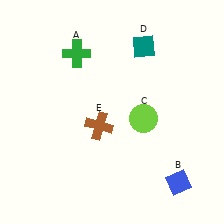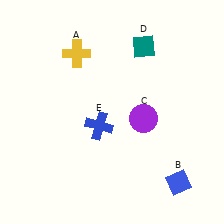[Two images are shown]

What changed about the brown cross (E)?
In Image 1, E is brown. In Image 2, it changed to blue.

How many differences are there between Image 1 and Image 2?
There are 3 differences between the two images.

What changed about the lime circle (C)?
In Image 1, C is lime. In Image 2, it changed to purple.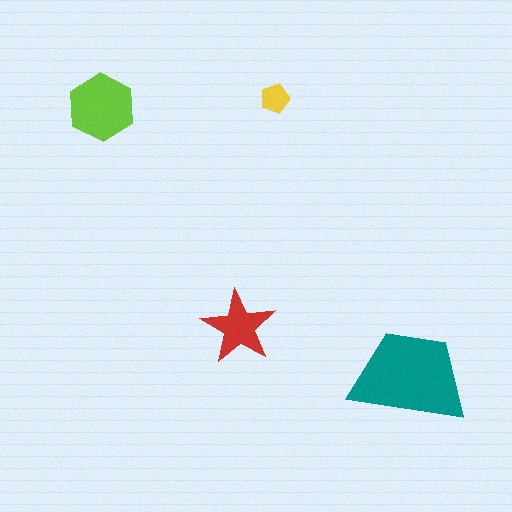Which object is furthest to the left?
The lime hexagon is leftmost.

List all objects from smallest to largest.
The yellow pentagon, the red star, the lime hexagon, the teal trapezoid.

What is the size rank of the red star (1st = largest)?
3rd.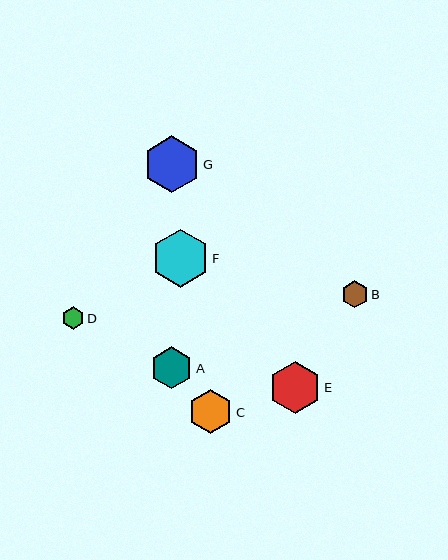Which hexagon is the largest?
Hexagon F is the largest with a size of approximately 58 pixels.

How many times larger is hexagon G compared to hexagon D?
Hexagon G is approximately 2.5 times the size of hexagon D.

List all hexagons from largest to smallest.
From largest to smallest: F, G, E, C, A, B, D.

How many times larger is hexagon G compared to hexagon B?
Hexagon G is approximately 2.1 times the size of hexagon B.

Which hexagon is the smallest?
Hexagon D is the smallest with a size of approximately 22 pixels.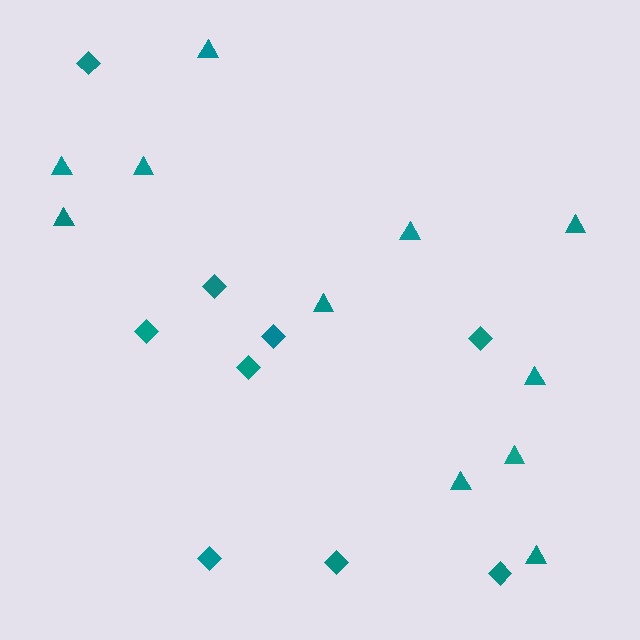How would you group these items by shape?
There are 2 groups: one group of diamonds (9) and one group of triangles (11).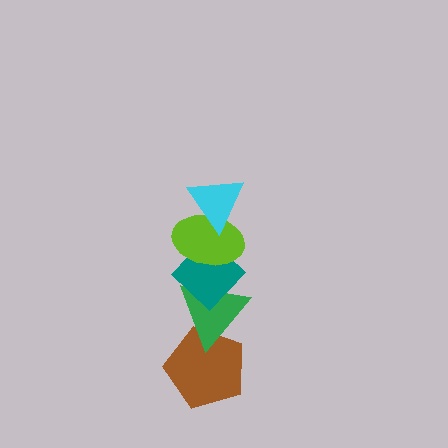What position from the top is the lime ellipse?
The lime ellipse is 2nd from the top.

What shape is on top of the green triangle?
The teal diamond is on top of the green triangle.